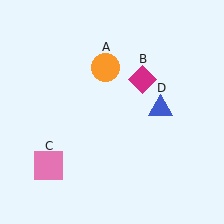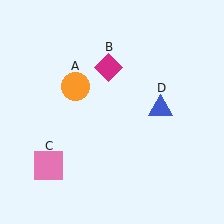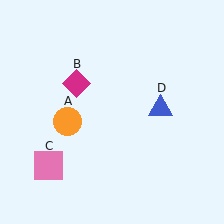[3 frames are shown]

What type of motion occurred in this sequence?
The orange circle (object A), magenta diamond (object B) rotated counterclockwise around the center of the scene.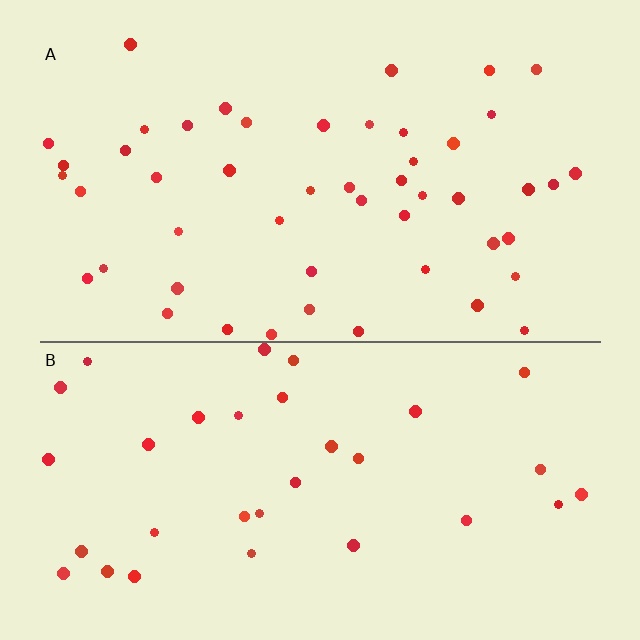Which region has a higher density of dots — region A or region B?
A (the top).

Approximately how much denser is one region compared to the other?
Approximately 1.5× — region A over region B.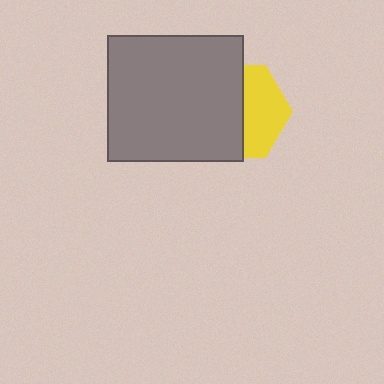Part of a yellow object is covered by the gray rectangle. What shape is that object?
It is a hexagon.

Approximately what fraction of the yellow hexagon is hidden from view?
Roughly 55% of the yellow hexagon is hidden behind the gray rectangle.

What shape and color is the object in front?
The object in front is a gray rectangle.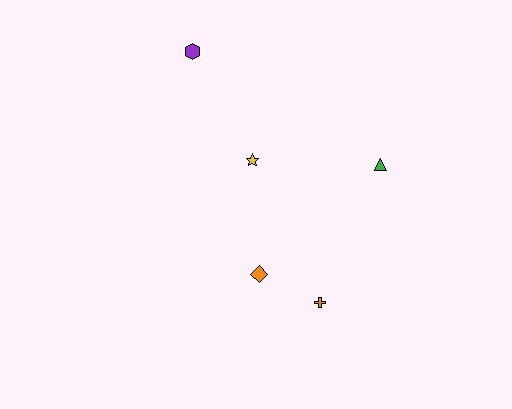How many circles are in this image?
There are no circles.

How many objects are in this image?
There are 5 objects.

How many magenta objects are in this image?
There are no magenta objects.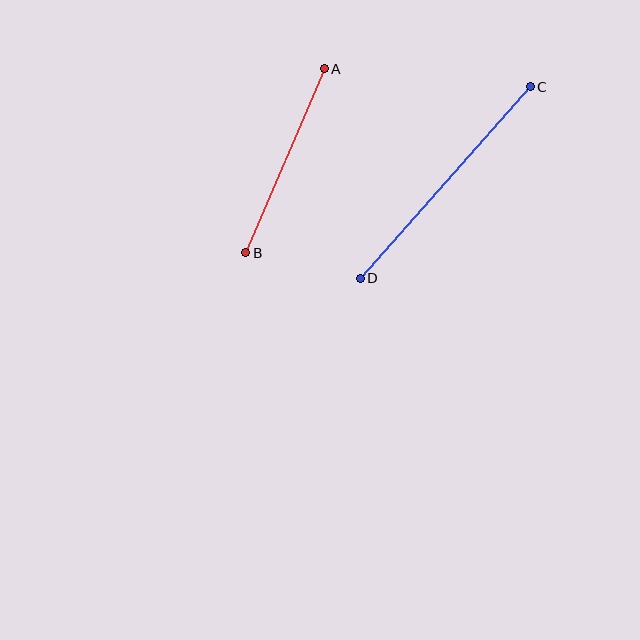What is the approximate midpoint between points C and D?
The midpoint is at approximately (445, 182) pixels.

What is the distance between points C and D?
The distance is approximately 256 pixels.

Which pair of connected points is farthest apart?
Points C and D are farthest apart.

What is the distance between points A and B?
The distance is approximately 200 pixels.